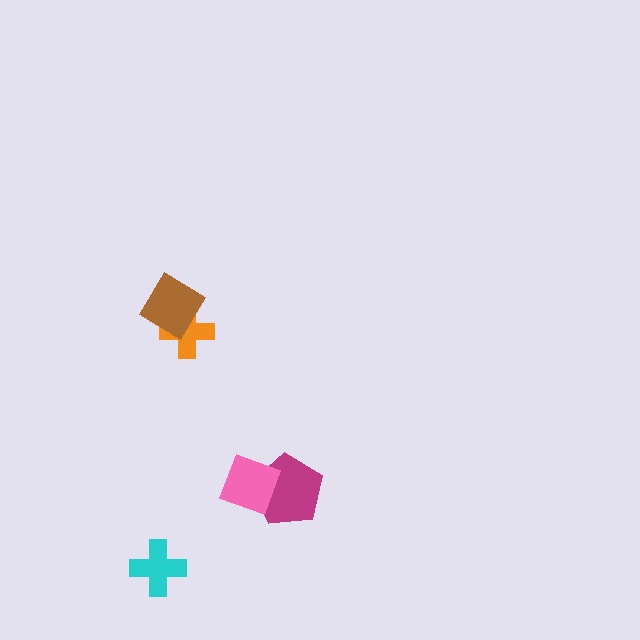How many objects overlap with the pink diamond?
1 object overlaps with the pink diamond.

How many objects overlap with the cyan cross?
0 objects overlap with the cyan cross.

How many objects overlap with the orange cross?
1 object overlaps with the orange cross.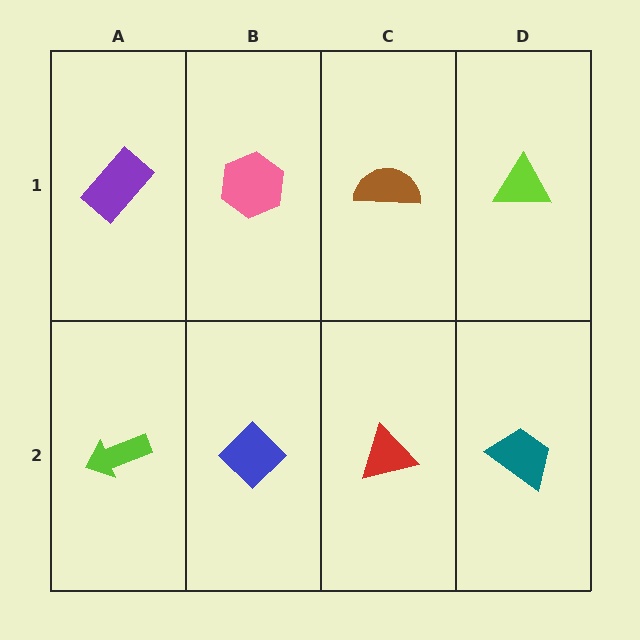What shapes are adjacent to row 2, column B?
A pink hexagon (row 1, column B), a lime arrow (row 2, column A), a red triangle (row 2, column C).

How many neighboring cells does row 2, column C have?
3.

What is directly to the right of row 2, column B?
A red triangle.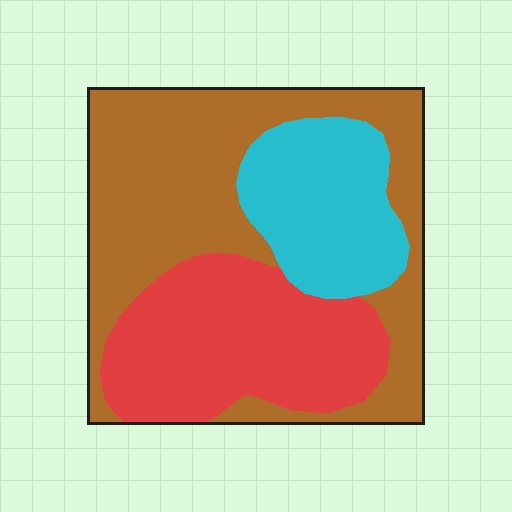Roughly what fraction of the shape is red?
Red covers around 30% of the shape.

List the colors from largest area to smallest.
From largest to smallest: brown, red, cyan.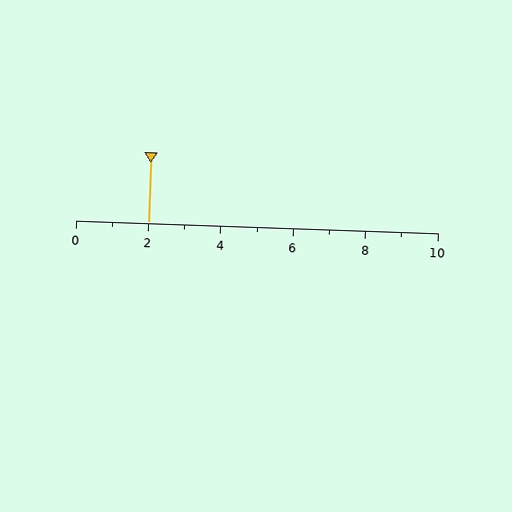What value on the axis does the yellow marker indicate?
The marker indicates approximately 2.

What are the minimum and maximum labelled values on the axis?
The axis runs from 0 to 10.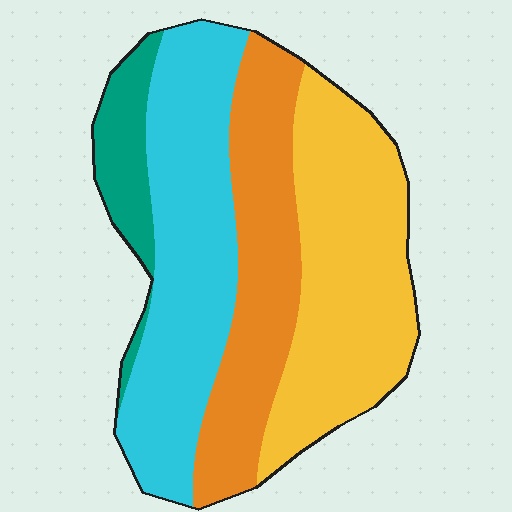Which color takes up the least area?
Teal, at roughly 10%.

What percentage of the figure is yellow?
Yellow covers 33% of the figure.